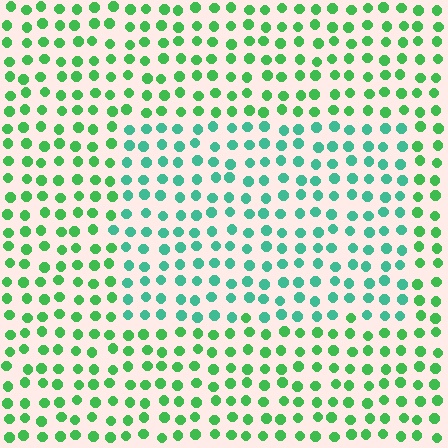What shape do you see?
I see a rectangle.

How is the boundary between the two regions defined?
The boundary is defined purely by a slight shift in hue (about 34 degrees). Spacing, size, and orientation are identical on both sides.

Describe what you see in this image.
The image is filled with small green elements in a uniform arrangement. A rectangle-shaped region is visible where the elements are tinted to a slightly different hue, forming a subtle color boundary.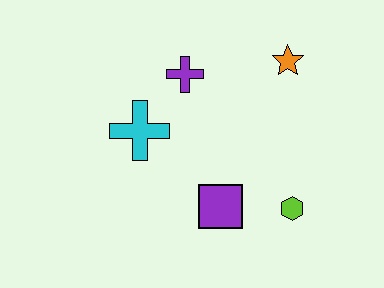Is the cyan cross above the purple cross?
No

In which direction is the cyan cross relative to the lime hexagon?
The cyan cross is to the left of the lime hexagon.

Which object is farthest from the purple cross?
The lime hexagon is farthest from the purple cross.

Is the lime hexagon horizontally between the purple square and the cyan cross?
No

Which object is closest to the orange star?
The purple cross is closest to the orange star.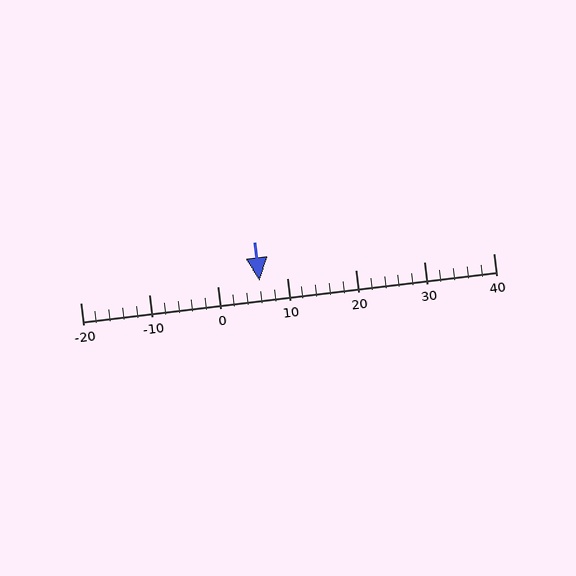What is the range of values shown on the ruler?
The ruler shows values from -20 to 40.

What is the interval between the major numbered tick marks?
The major tick marks are spaced 10 units apart.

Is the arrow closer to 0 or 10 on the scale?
The arrow is closer to 10.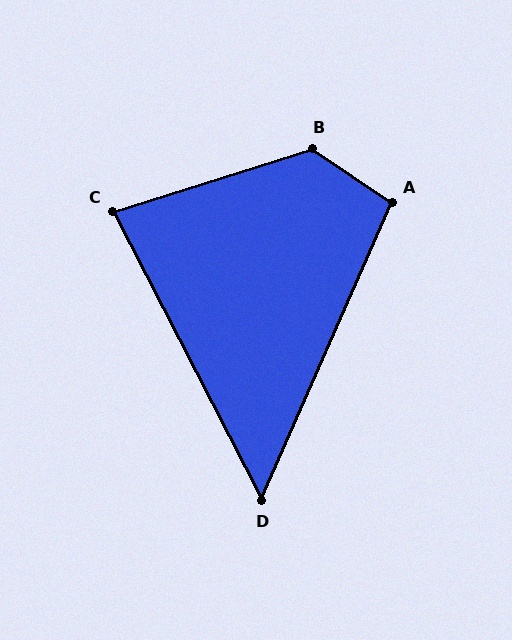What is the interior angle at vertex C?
Approximately 80 degrees (acute).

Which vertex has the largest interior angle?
B, at approximately 129 degrees.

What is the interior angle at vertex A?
Approximately 100 degrees (obtuse).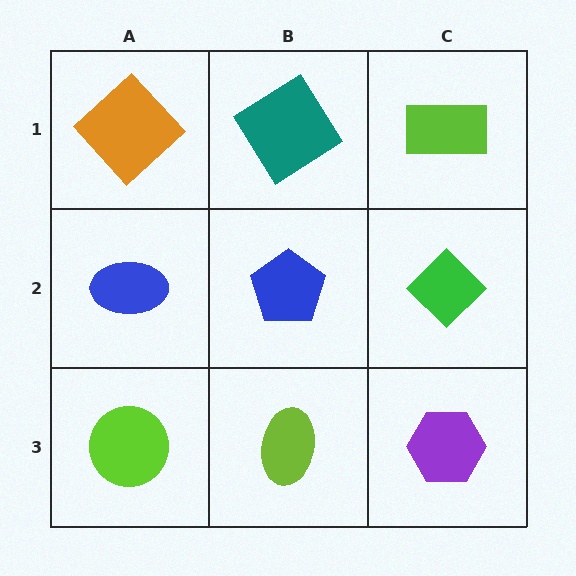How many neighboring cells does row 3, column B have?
3.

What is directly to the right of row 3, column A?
A lime ellipse.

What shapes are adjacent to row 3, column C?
A green diamond (row 2, column C), a lime ellipse (row 3, column B).